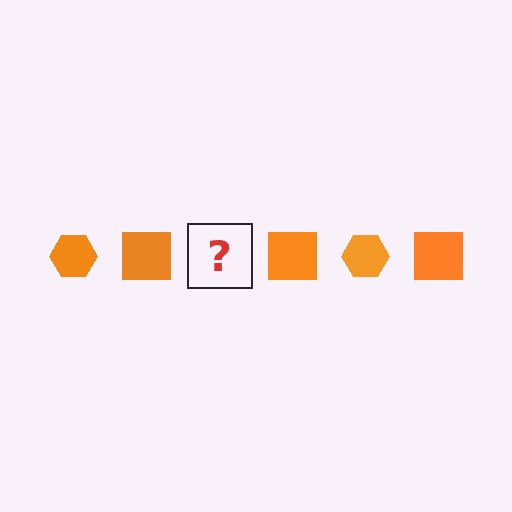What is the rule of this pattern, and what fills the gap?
The rule is that the pattern cycles through hexagon, square shapes in orange. The gap should be filled with an orange hexagon.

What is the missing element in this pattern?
The missing element is an orange hexagon.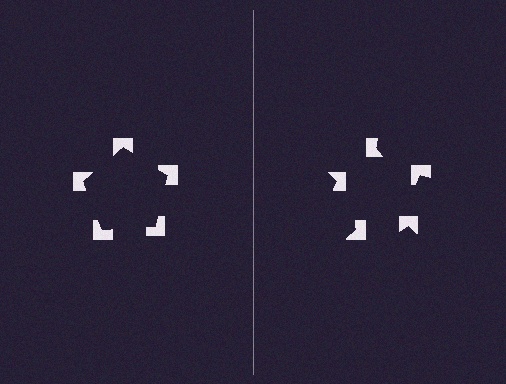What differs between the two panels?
The notched squares are positioned identically on both sides; only the wedge orientations differ. On the left they align to a pentagon; on the right they are misaligned.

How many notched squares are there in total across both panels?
10 — 5 on each side.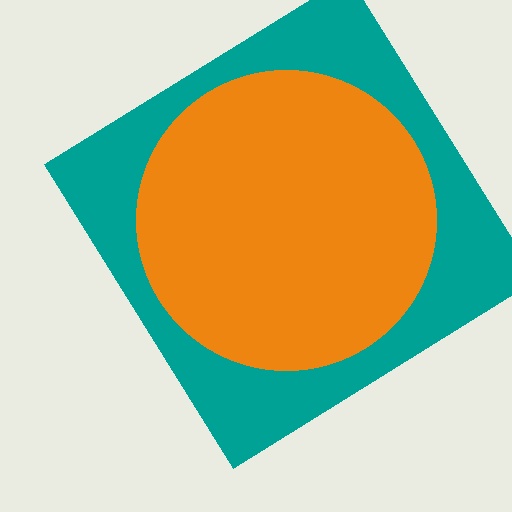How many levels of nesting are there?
2.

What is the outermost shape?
The teal diamond.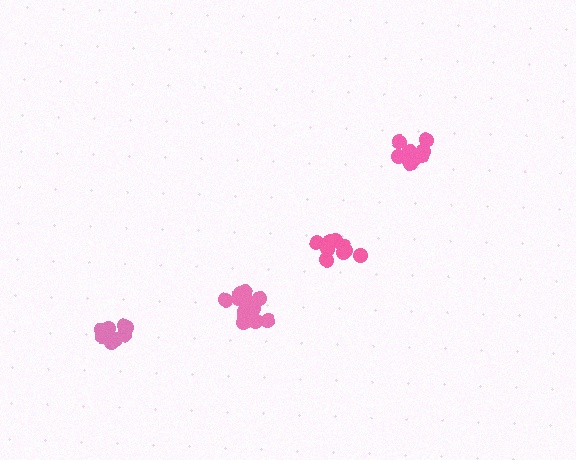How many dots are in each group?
Group 1: 9 dots, Group 2: 9 dots, Group 3: 14 dots, Group 4: 10 dots (42 total).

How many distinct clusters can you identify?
There are 4 distinct clusters.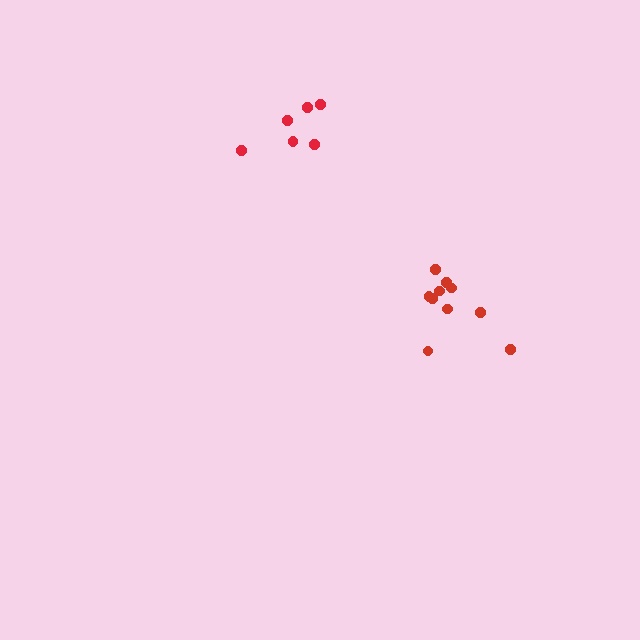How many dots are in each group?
Group 1: 10 dots, Group 2: 6 dots (16 total).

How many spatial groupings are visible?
There are 2 spatial groupings.